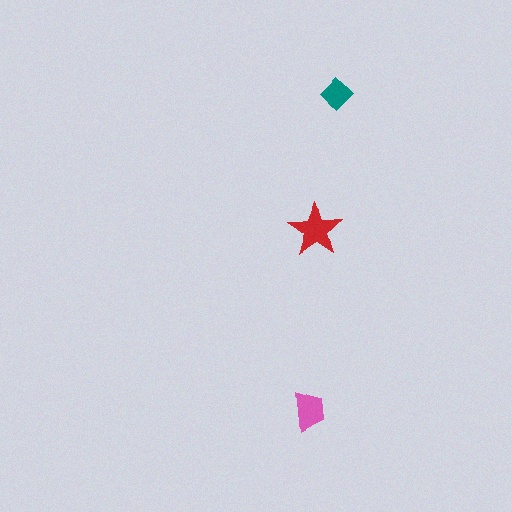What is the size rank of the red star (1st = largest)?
1st.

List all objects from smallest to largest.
The teal diamond, the pink trapezoid, the red star.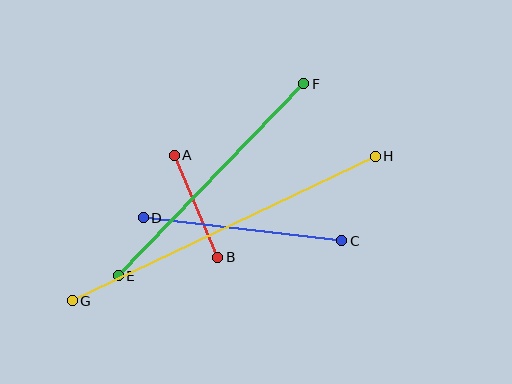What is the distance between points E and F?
The distance is approximately 267 pixels.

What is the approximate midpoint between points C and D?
The midpoint is at approximately (243, 229) pixels.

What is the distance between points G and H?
The distance is approximately 335 pixels.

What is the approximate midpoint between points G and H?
The midpoint is at approximately (224, 228) pixels.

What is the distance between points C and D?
The distance is approximately 200 pixels.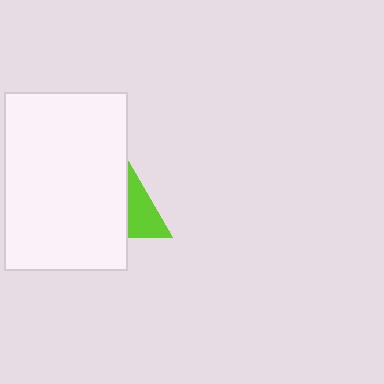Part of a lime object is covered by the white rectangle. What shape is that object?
It is a triangle.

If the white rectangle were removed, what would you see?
You would see the complete lime triangle.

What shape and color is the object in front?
The object in front is a white rectangle.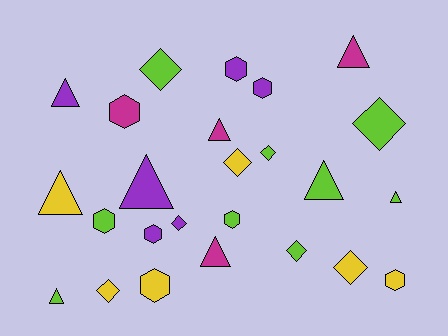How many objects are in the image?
There are 25 objects.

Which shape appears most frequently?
Triangle, with 9 objects.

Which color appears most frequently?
Lime, with 9 objects.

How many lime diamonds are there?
There are 4 lime diamonds.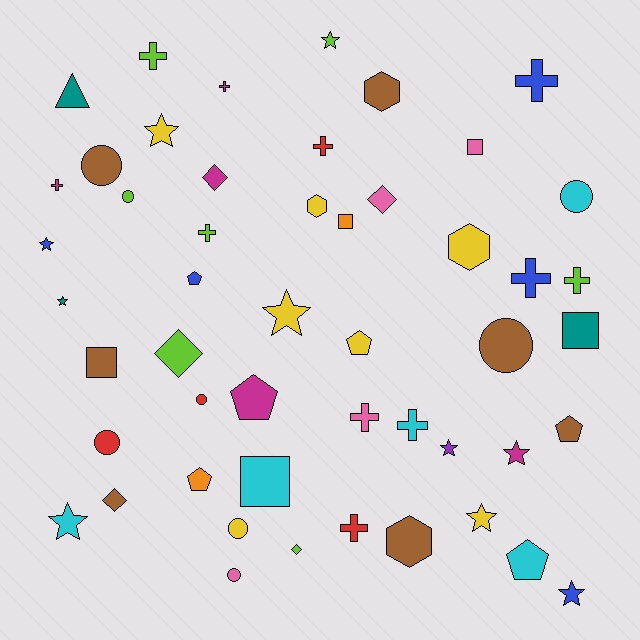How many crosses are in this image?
There are 11 crosses.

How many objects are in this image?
There are 50 objects.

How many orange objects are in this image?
There are 2 orange objects.